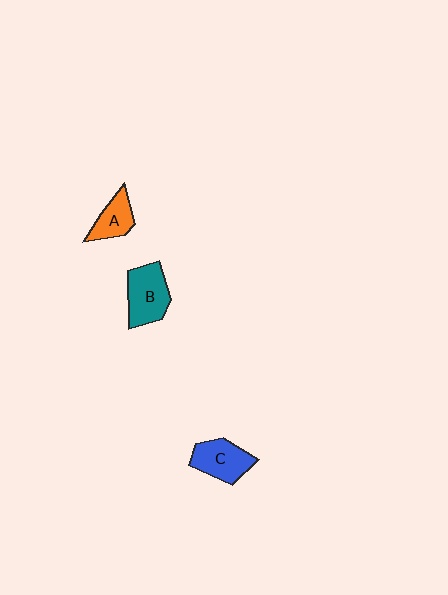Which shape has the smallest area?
Shape A (orange).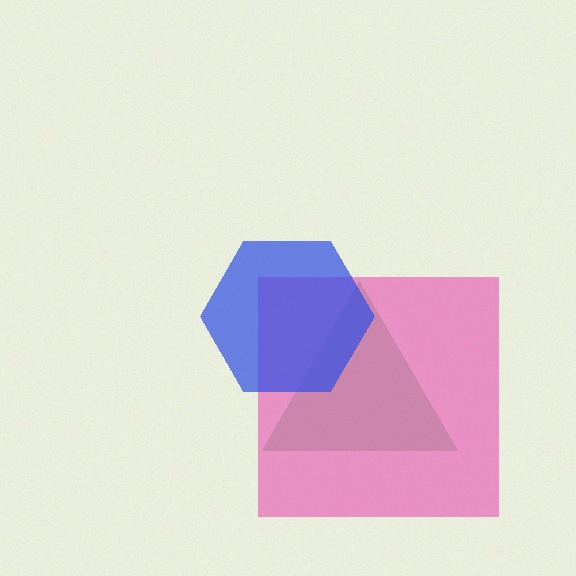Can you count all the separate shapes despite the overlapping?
Yes, there are 3 separate shapes.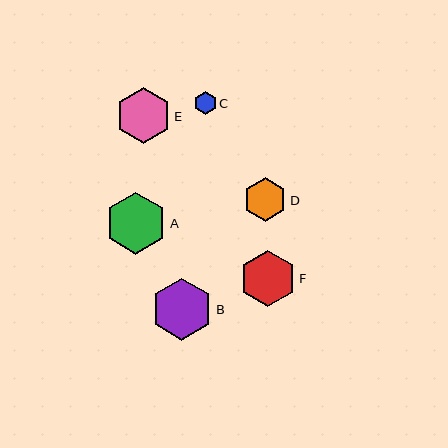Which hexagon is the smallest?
Hexagon C is the smallest with a size of approximately 22 pixels.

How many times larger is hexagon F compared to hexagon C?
Hexagon F is approximately 2.5 times the size of hexagon C.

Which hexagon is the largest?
Hexagon B is the largest with a size of approximately 62 pixels.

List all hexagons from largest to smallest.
From largest to smallest: B, A, F, E, D, C.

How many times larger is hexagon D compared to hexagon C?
Hexagon D is approximately 2.0 times the size of hexagon C.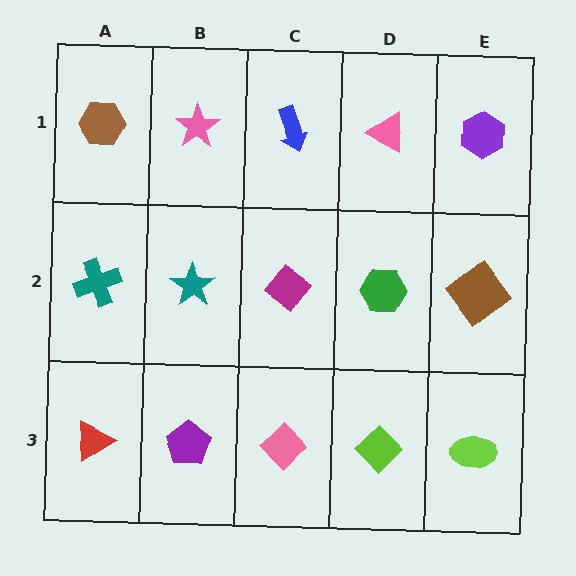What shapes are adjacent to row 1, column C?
A magenta diamond (row 2, column C), a pink star (row 1, column B), a pink triangle (row 1, column D).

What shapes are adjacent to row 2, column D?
A pink triangle (row 1, column D), a lime diamond (row 3, column D), a magenta diamond (row 2, column C), a brown diamond (row 2, column E).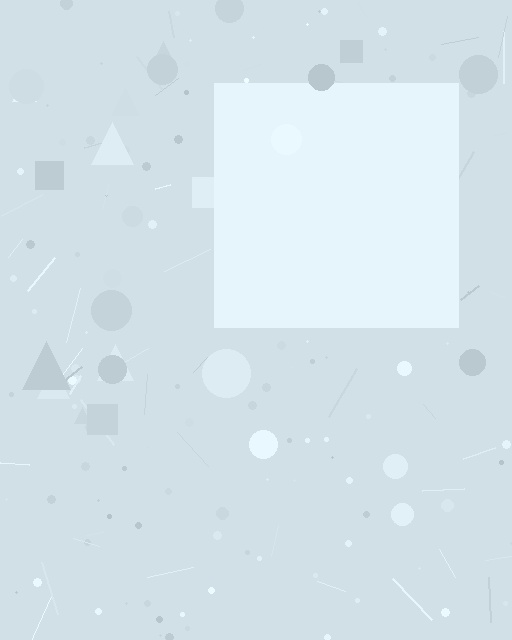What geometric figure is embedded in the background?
A square is embedded in the background.